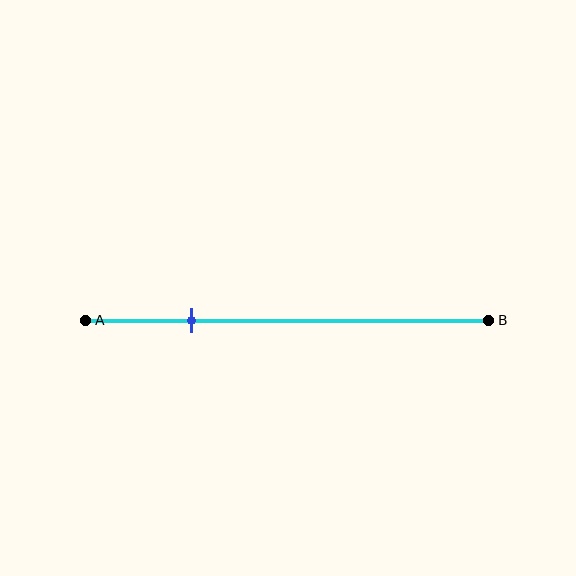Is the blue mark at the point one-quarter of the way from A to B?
Yes, the mark is approximately at the one-quarter point.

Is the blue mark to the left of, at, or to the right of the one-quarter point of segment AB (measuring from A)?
The blue mark is approximately at the one-quarter point of segment AB.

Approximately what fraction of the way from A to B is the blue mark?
The blue mark is approximately 25% of the way from A to B.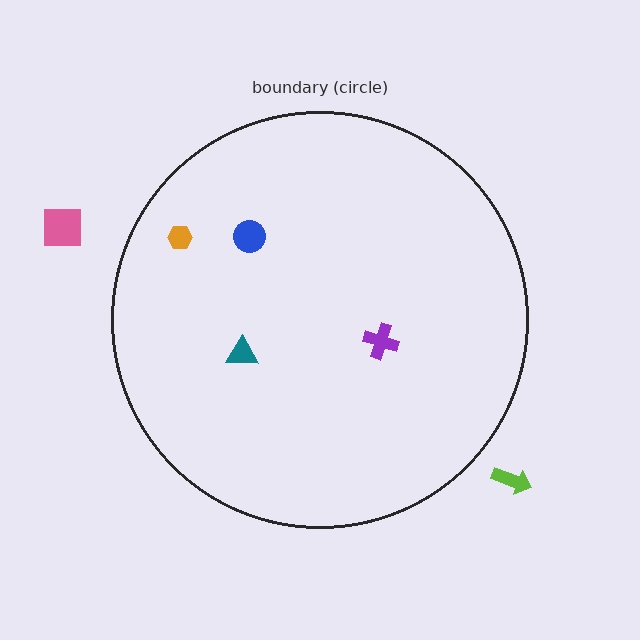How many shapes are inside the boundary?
4 inside, 2 outside.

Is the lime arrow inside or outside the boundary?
Outside.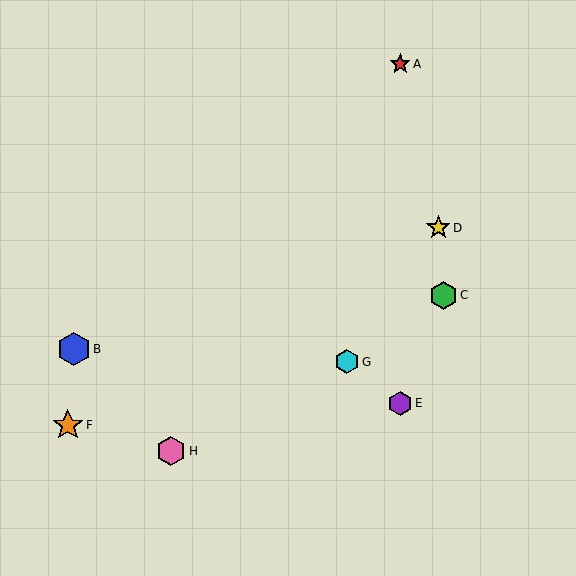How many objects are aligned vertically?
2 objects (A, E) are aligned vertically.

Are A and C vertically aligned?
No, A is at x≈400 and C is at x≈443.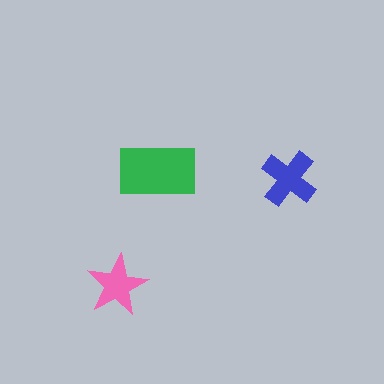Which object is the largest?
The green rectangle.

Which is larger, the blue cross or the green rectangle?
The green rectangle.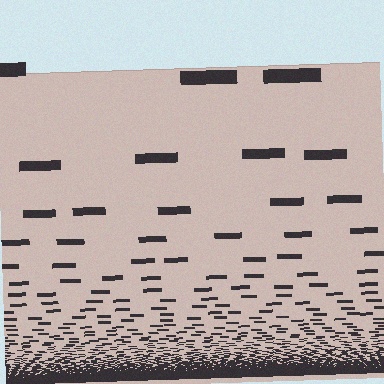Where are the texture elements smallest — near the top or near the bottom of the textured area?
Near the bottom.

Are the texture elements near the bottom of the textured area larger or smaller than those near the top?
Smaller. The gradient is inverted — elements near the bottom are smaller and denser.